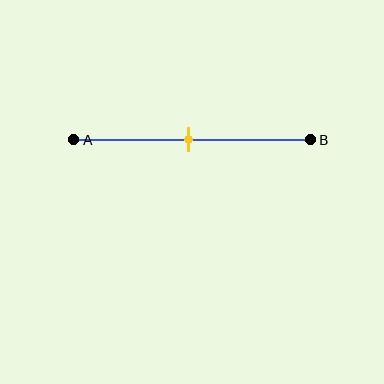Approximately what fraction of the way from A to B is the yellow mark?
The yellow mark is approximately 50% of the way from A to B.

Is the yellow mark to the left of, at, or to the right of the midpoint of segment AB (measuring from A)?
The yellow mark is approximately at the midpoint of segment AB.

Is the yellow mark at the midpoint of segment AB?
Yes, the mark is approximately at the midpoint.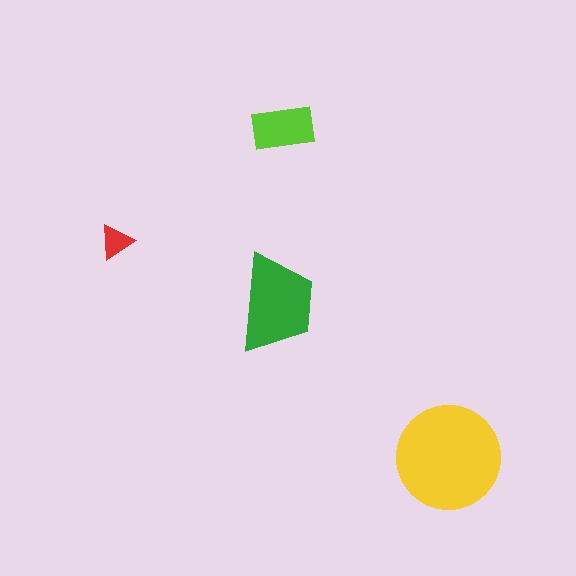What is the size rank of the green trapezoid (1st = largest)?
2nd.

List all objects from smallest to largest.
The red triangle, the lime rectangle, the green trapezoid, the yellow circle.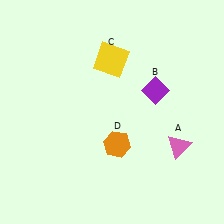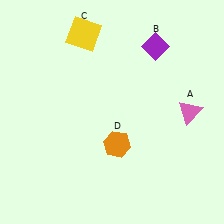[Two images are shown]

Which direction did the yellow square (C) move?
The yellow square (C) moved left.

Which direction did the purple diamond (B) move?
The purple diamond (B) moved up.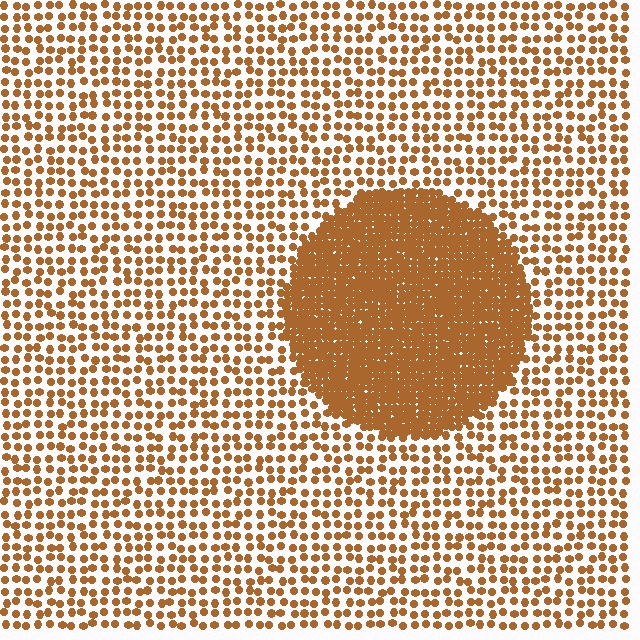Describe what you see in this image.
The image contains small brown elements arranged at two different densities. A circle-shaped region is visible where the elements are more densely packed than the surrounding area.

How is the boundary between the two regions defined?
The boundary is defined by a change in element density (approximately 3.1x ratio). All elements are the same color, size, and shape.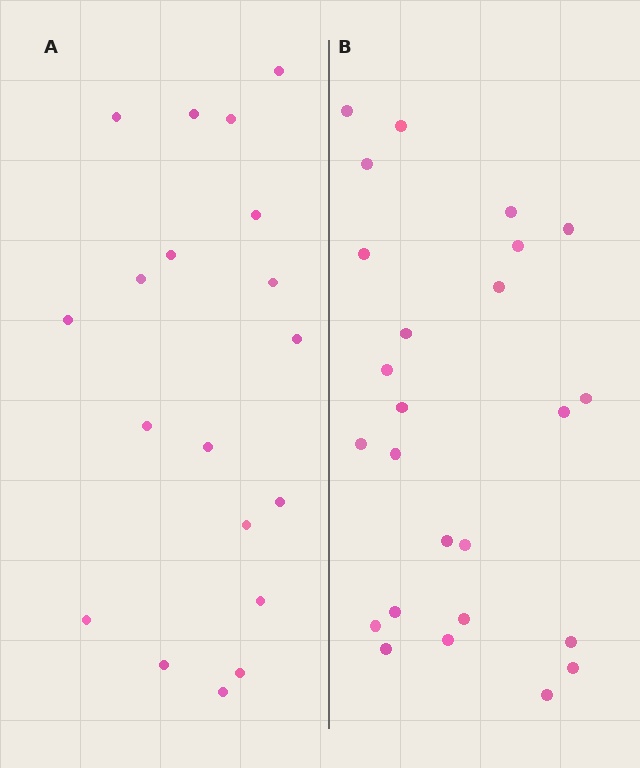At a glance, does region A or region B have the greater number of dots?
Region B (the right region) has more dots.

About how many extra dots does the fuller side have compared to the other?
Region B has about 6 more dots than region A.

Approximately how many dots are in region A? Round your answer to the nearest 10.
About 20 dots. (The exact count is 19, which rounds to 20.)